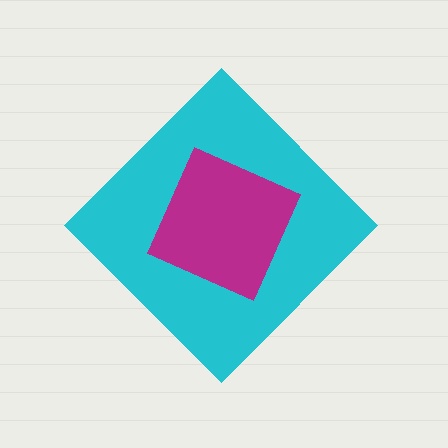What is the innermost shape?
The magenta square.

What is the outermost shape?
The cyan diamond.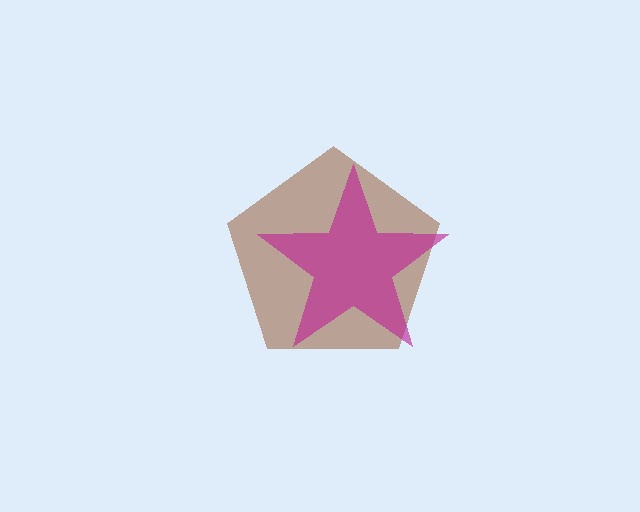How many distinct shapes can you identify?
There are 2 distinct shapes: a brown pentagon, a magenta star.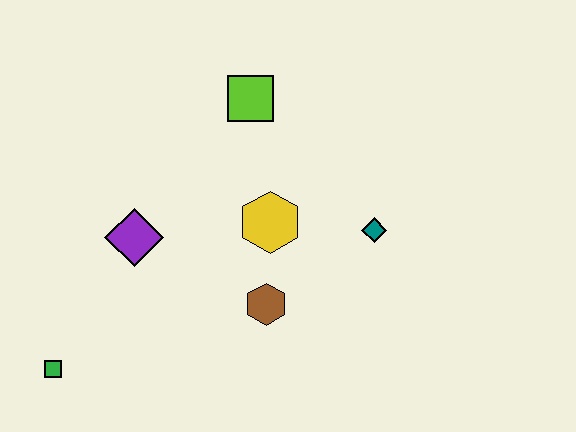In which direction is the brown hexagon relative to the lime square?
The brown hexagon is below the lime square.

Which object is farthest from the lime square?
The green square is farthest from the lime square.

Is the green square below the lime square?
Yes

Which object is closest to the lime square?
The yellow hexagon is closest to the lime square.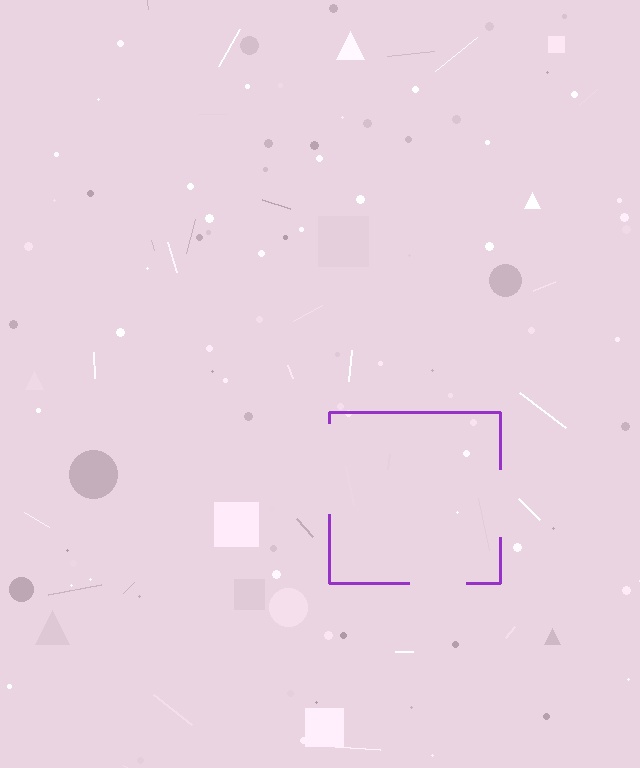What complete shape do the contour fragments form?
The contour fragments form a square.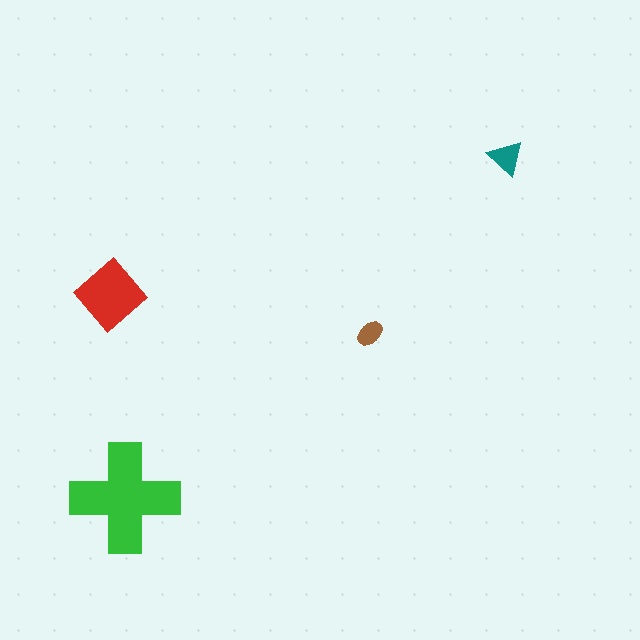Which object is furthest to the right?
The teal triangle is rightmost.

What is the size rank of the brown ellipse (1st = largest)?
4th.